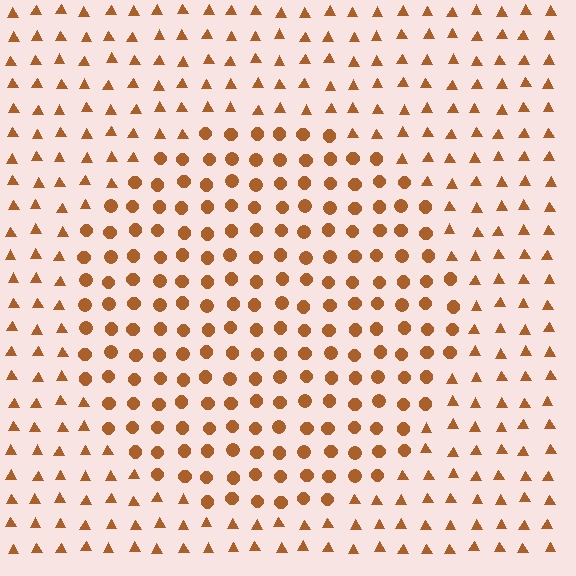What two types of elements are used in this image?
The image uses circles inside the circle region and triangles outside it.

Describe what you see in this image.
The image is filled with small brown elements arranged in a uniform grid. A circle-shaped region contains circles, while the surrounding area contains triangles. The boundary is defined purely by the change in element shape.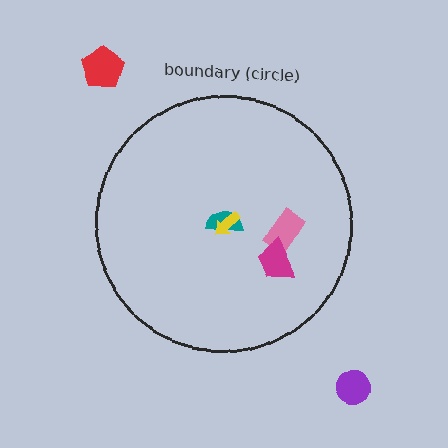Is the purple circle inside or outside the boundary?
Outside.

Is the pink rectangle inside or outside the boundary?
Inside.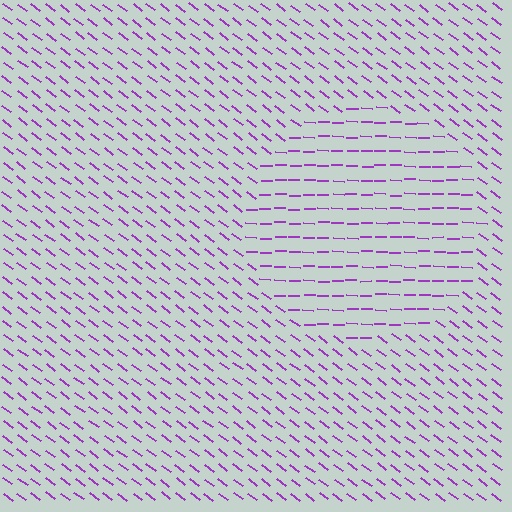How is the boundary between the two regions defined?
The boundary is defined purely by a change in line orientation (approximately 34 degrees difference). All lines are the same color and thickness.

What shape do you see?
I see a circle.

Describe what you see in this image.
The image is filled with small purple line segments. A circle region in the image has lines oriented differently from the surrounding lines, creating a visible texture boundary.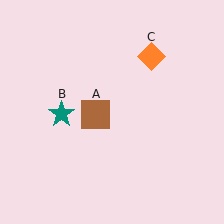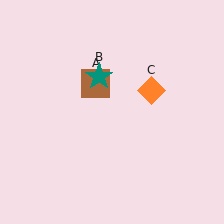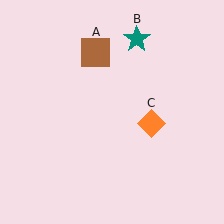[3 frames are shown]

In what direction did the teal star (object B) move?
The teal star (object B) moved up and to the right.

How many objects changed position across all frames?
3 objects changed position: brown square (object A), teal star (object B), orange diamond (object C).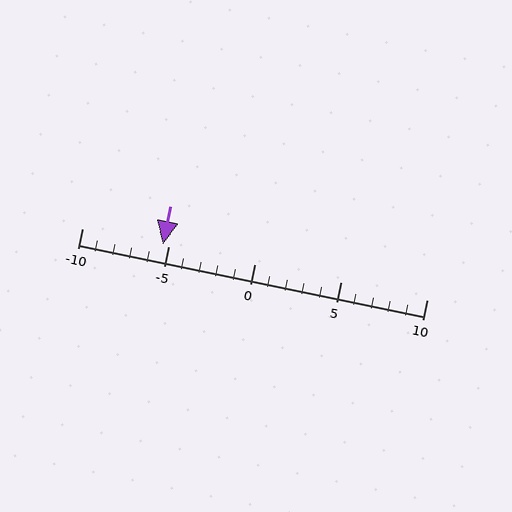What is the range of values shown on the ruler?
The ruler shows values from -10 to 10.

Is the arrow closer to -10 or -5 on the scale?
The arrow is closer to -5.